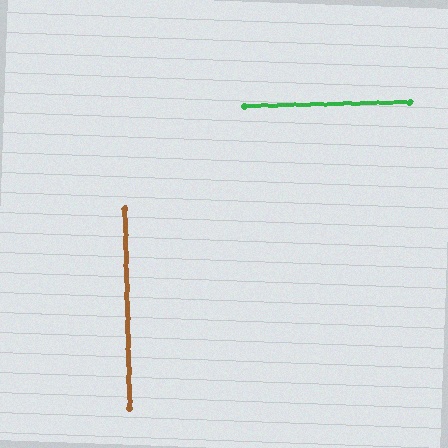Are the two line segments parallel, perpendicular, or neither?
Perpendicular — they meet at approximately 90°.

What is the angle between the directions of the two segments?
Approximately 90 degrees.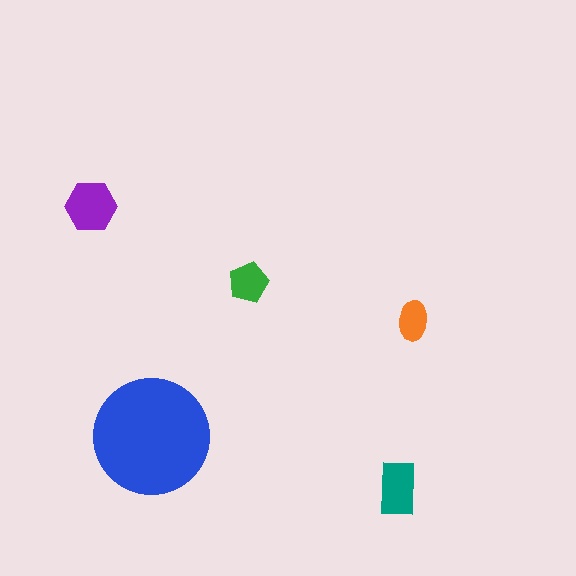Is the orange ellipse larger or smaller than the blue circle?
Smaller.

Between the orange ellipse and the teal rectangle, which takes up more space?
The teal rectangle.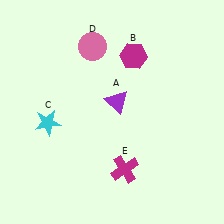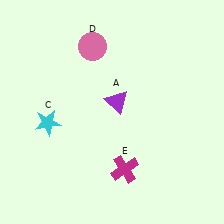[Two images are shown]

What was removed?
The magenta hexagon (B) was removed in Image 2.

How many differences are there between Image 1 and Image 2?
There is 1 difference between the two images.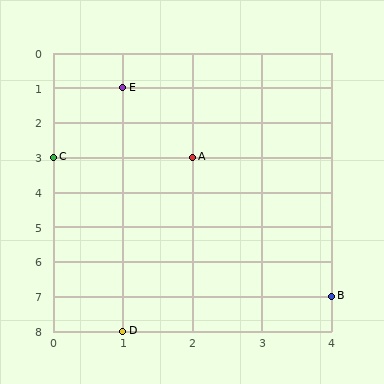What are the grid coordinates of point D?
Point D is at grid coordinates (1, 8).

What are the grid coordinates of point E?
Point E is at grid coordinates (1, 1).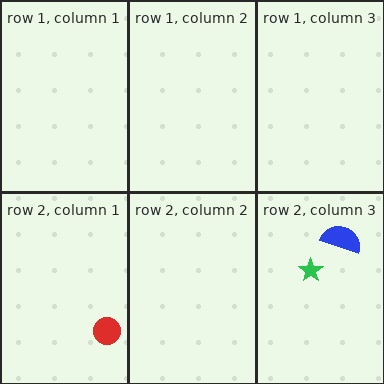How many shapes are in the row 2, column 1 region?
1.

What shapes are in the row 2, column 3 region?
The green star, the blue semicircle.